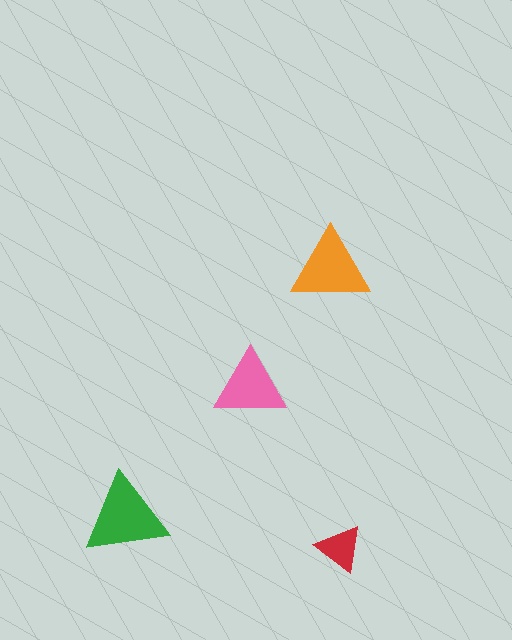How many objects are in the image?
There are 4 objects in the image.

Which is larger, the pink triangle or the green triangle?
The green one.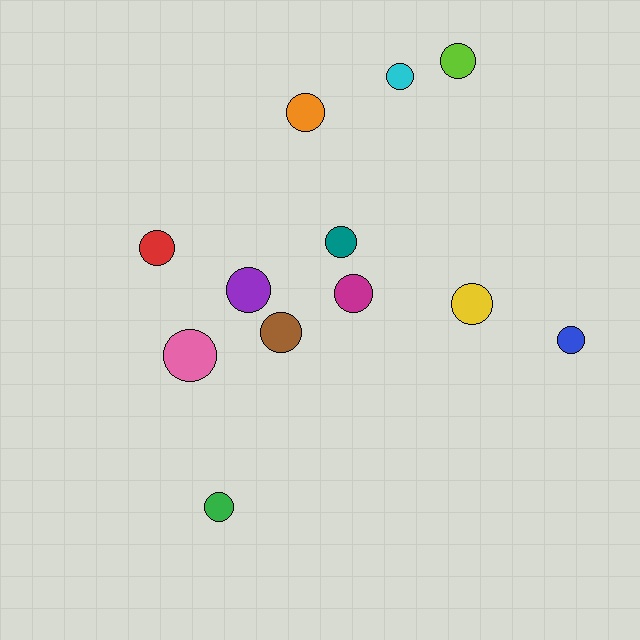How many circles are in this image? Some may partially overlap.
There are 12 circles.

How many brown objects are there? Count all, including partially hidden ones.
There is 1 brown object.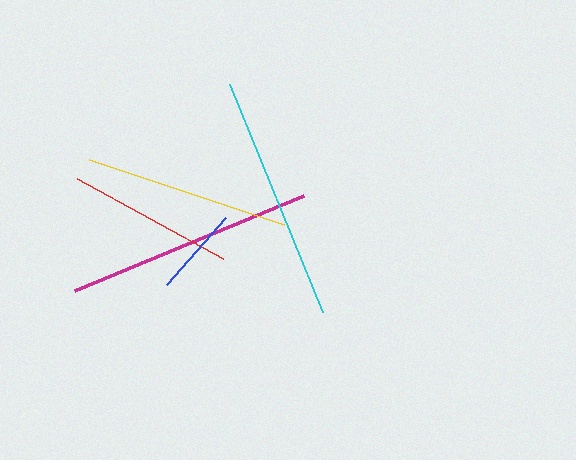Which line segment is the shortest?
The blue line is the shortest at approximately 89 pixels.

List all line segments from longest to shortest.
From longest to shortest: magenta, cyan, yellow, red, blue.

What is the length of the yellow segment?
The yellow segment is approximately 206 pixels long.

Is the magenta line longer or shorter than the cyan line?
The magenta line is longer than the cyan line.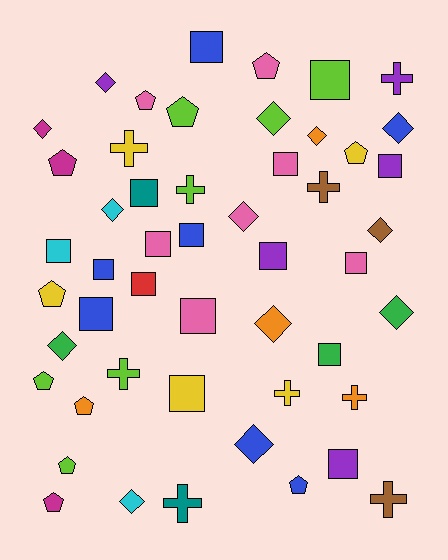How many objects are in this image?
There are 50 objects.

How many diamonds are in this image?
There are 13 diamonds.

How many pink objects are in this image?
There are 7 pink objects.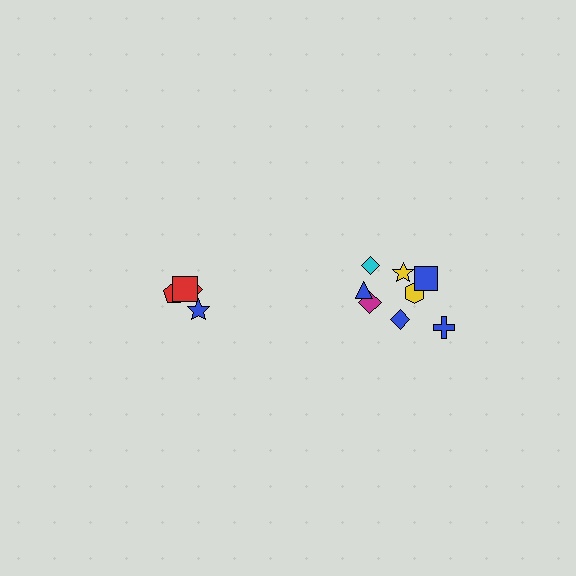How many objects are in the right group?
There are 8 objects.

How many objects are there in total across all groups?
There are 12 objects.